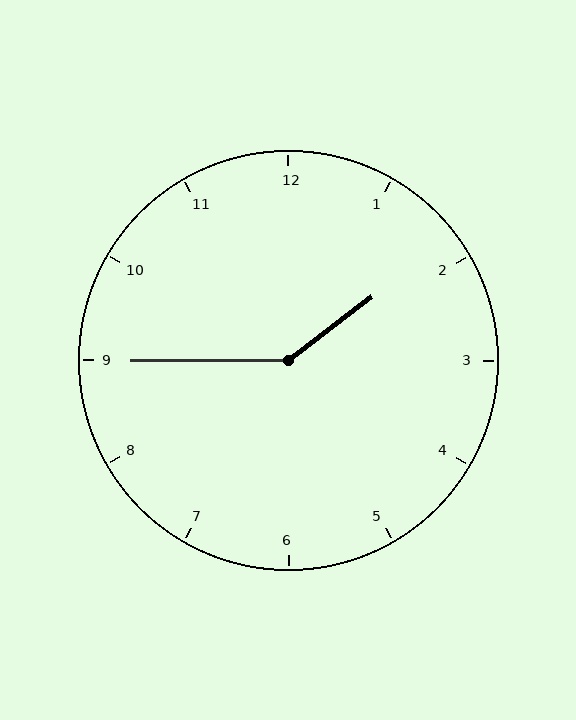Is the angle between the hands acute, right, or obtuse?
It is obtuse.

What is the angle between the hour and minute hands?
Approximately 142 degrees.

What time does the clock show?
1:45.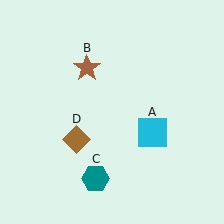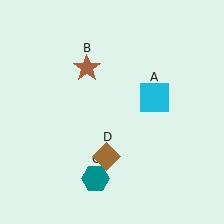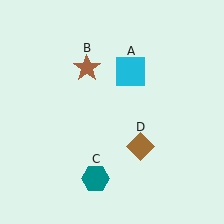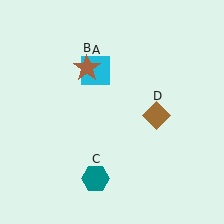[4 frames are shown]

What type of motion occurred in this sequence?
The cyan square (object A), brown diamond (object D) rotated counterclockwise around the center of the scene.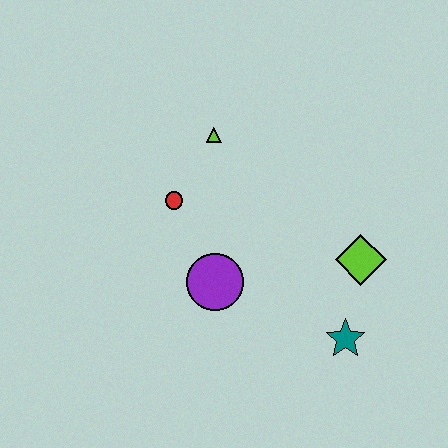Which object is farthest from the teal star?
The lime triangle is farthest from the teal star.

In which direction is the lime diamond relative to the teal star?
The lime diamond is above the teal star.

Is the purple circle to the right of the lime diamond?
No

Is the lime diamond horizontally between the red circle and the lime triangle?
No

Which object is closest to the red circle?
The lime triangle is closest to the red circle.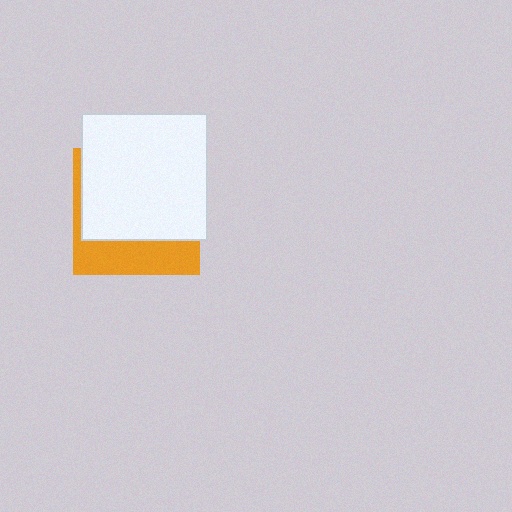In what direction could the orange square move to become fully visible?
The orange square could move down. That would shift it out from behind the white square entirely.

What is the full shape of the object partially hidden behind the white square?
The partially hidden object is an orange square.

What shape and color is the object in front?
The object in front is a white square.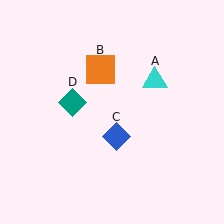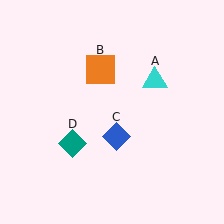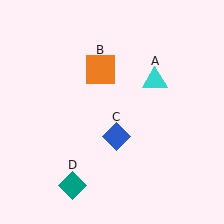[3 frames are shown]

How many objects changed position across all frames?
1 object changed position: teal diamond (object D).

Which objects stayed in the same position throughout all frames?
Cyan triangle (object A) and orange square (object B) and blue diamond (object C) remained stationary.